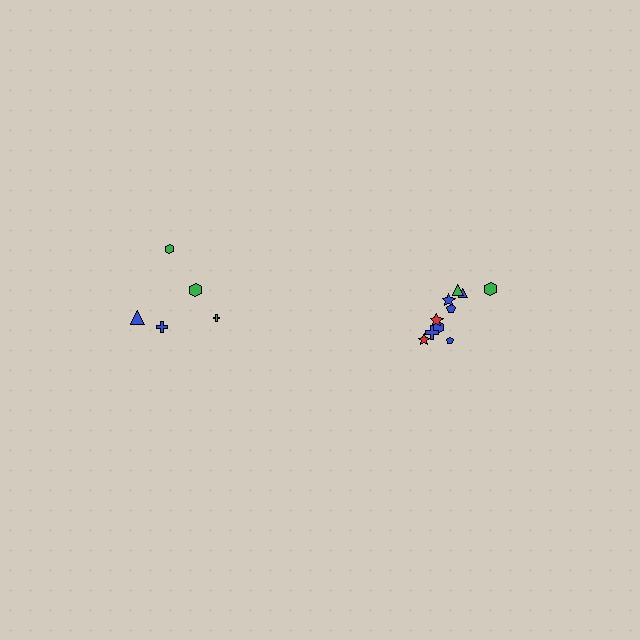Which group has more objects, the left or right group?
The right group.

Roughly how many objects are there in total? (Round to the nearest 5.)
Roughly 15 objects in total.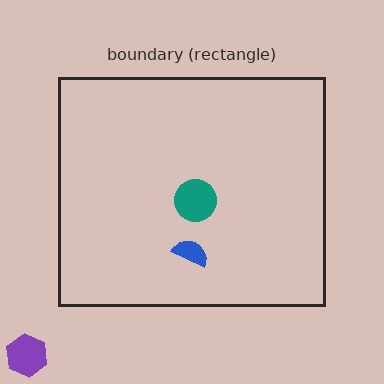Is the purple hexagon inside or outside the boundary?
Outside.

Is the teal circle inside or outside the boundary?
Inside.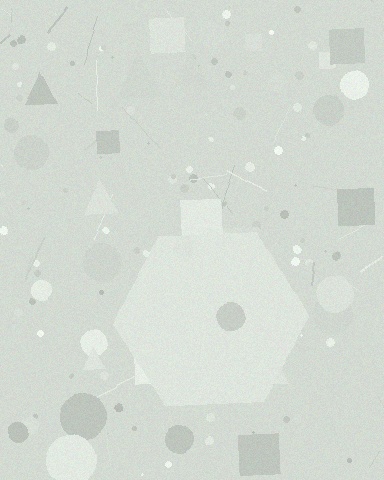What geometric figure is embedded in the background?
A hexagon is embedded in the background.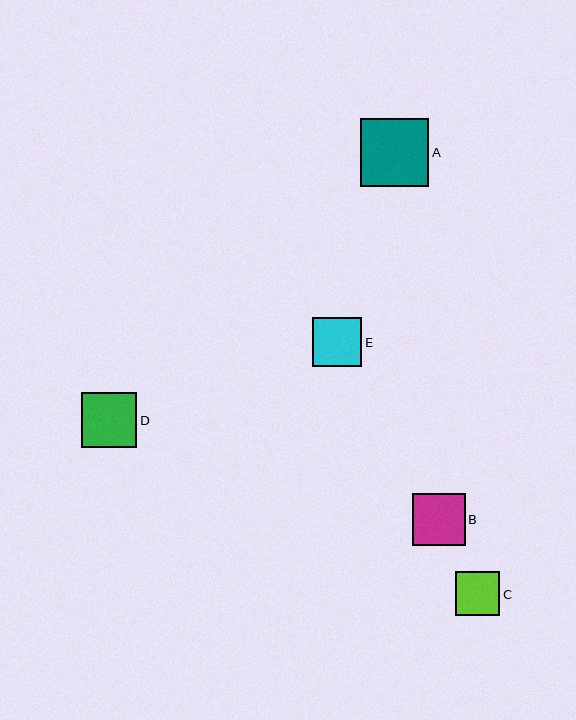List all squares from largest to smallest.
From largest to smallest: A, D, B, E, C.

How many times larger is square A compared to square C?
Square A is approximately 1.5 times the size of square C.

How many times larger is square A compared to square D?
Square A is approximately 1.2 times the size of square D.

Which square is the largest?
Square A is the largest with a size of approximately 68 pixels.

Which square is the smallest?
Square C is the smallest with a size of approximately 44 pixels.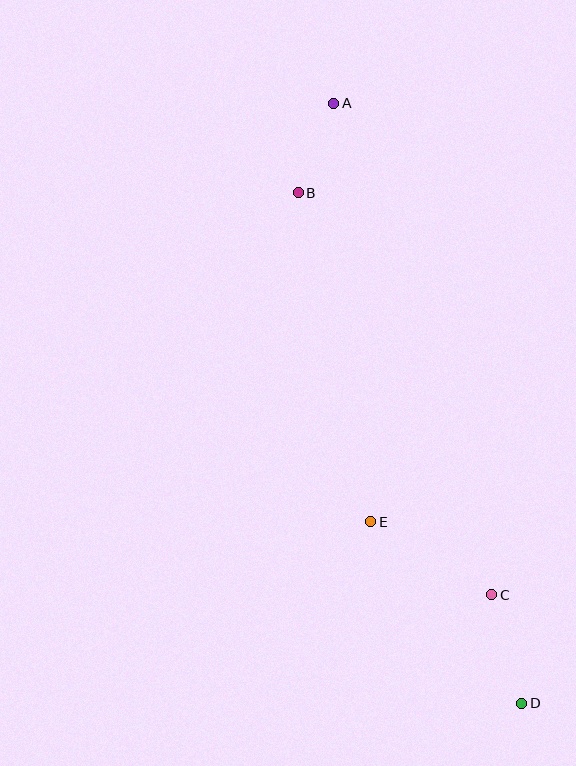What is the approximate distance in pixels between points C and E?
The distance between C and E is approximately 141 pixels.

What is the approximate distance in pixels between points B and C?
The distance between B and C is approximately 446 pixels.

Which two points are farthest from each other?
Points A and D are farthest from each other.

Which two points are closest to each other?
Points A and B are closest to each other.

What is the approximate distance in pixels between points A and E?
The distance between A and E is approximately 420 pixels.